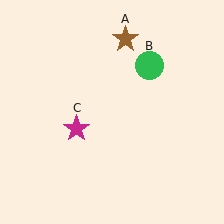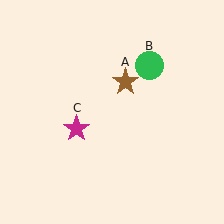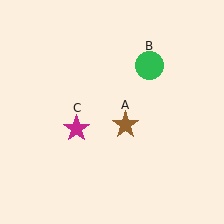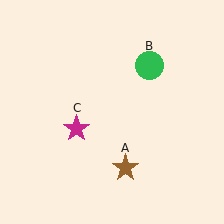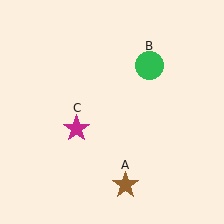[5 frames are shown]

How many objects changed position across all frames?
1 object changed position: brown star (object A).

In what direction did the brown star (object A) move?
The brown star (object A) moved down.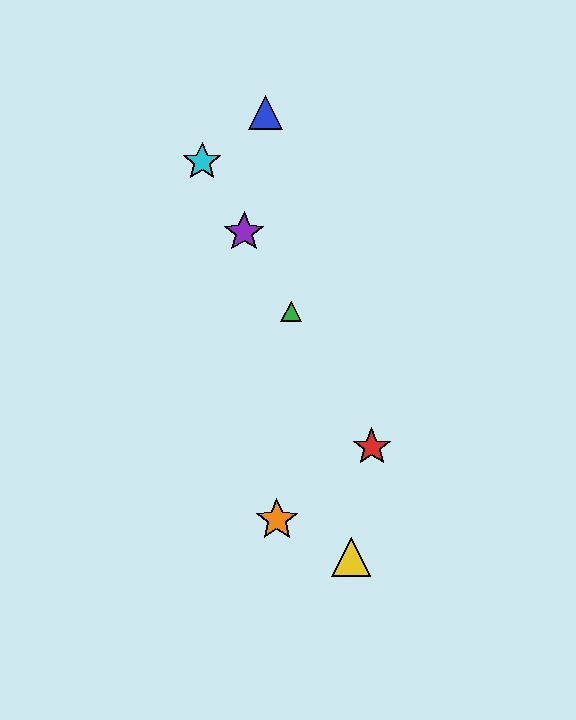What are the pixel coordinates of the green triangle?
The green triangle is at (291, 312).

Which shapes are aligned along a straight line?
The red star, the green triangle, the purple star, the cyan star are aligned along a straight line.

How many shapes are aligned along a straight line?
4 shapes (the red star, the green triangle, the purple star, the cyan star) are aligned along a straight line.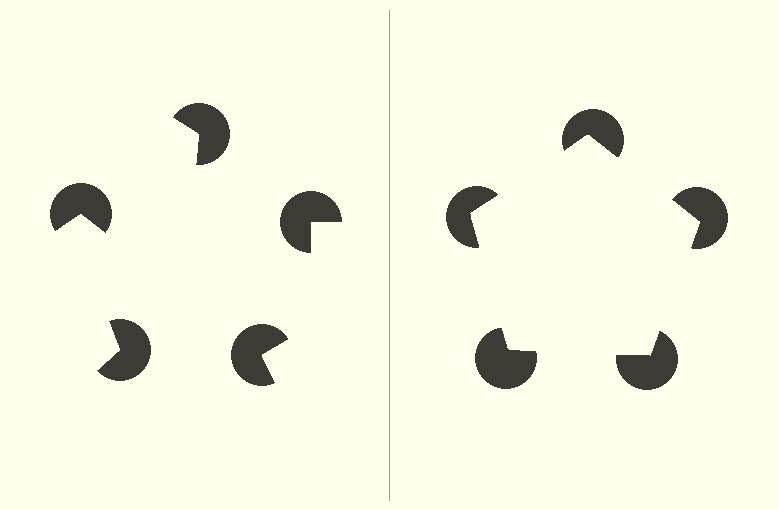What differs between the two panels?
The pac-man discs are positioned identically on both sides; only the wedge orientations differ. On the right they align to a pentagon; on the left they are misaligned.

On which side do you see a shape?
An illusory pentagon appears on the right side. On the left side the wedge cuts are rotated, so no coherent shape forms.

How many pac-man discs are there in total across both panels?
10 — 5 on each side.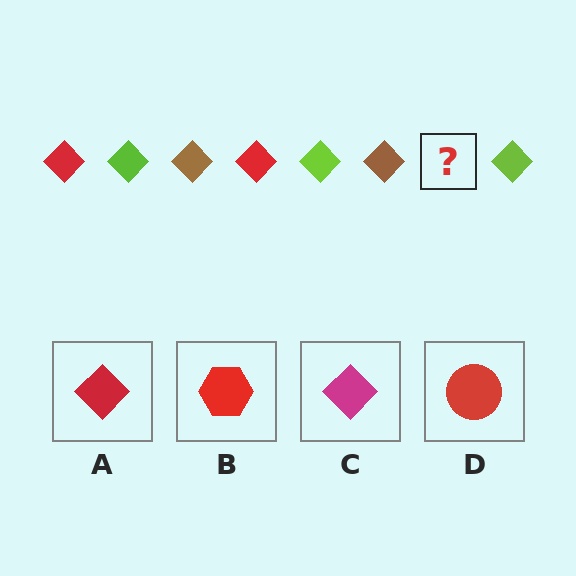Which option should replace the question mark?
Option A.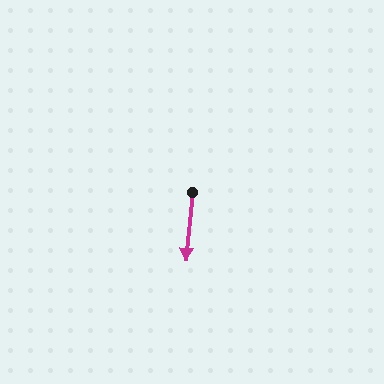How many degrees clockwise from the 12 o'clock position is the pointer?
Approximately 185 degrees.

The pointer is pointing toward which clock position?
Roughly 6 o'clock.